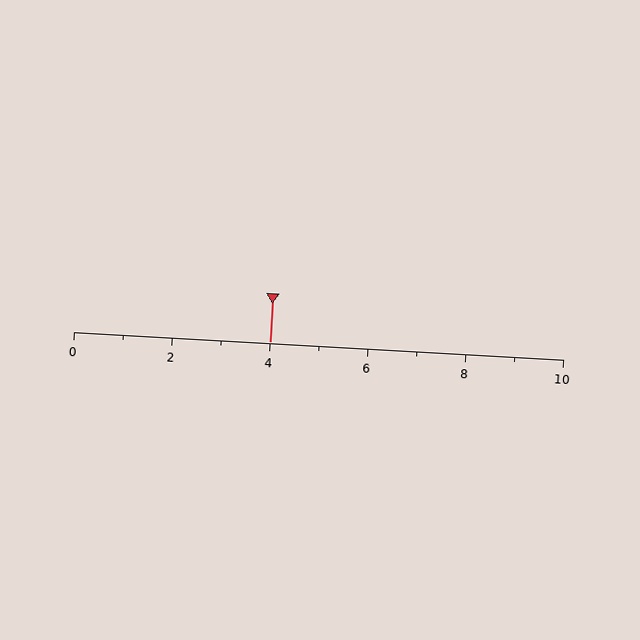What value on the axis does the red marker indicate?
The marker indicates approximately 4.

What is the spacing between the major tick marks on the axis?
The major ticks are spaced 2 apart.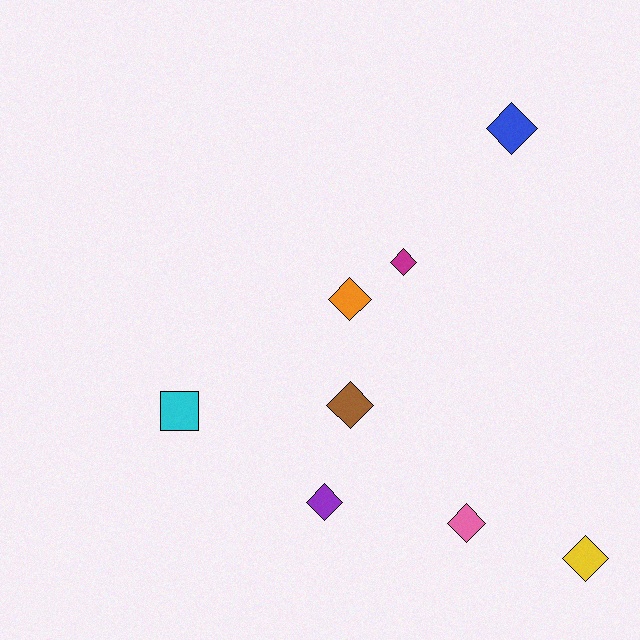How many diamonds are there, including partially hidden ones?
There are 7 diamonds.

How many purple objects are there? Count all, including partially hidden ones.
There is 1 purple object.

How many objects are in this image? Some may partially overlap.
There are 8 objects.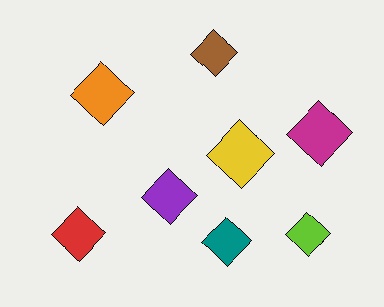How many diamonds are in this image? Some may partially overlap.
There are 8 diamonds.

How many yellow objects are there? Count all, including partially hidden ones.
There is 1 yellow object.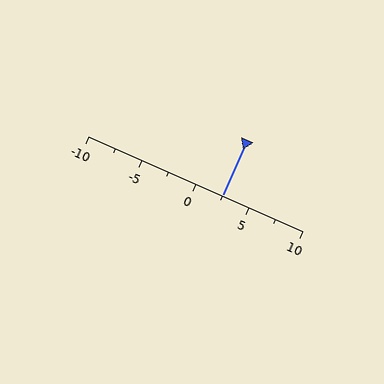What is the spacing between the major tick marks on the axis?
The major ticks are spaced 5 apart.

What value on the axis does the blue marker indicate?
The marker indicates approximately 2.5.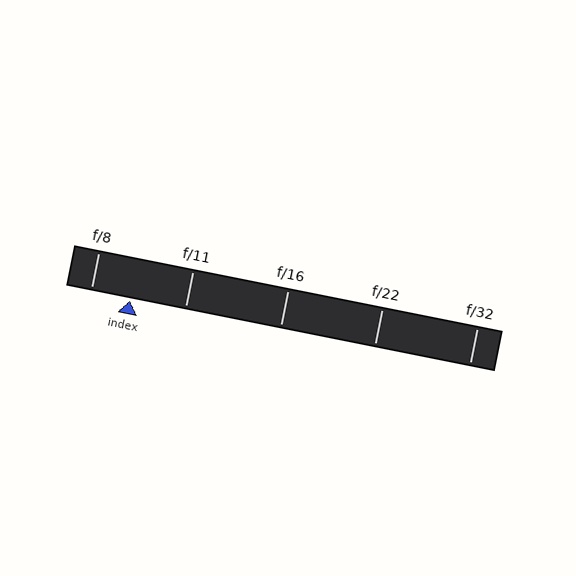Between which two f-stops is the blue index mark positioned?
The index mark is between f/8 and f/11.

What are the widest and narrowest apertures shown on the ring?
The widest aperture shown is f/8 and the narrowest is f/32.